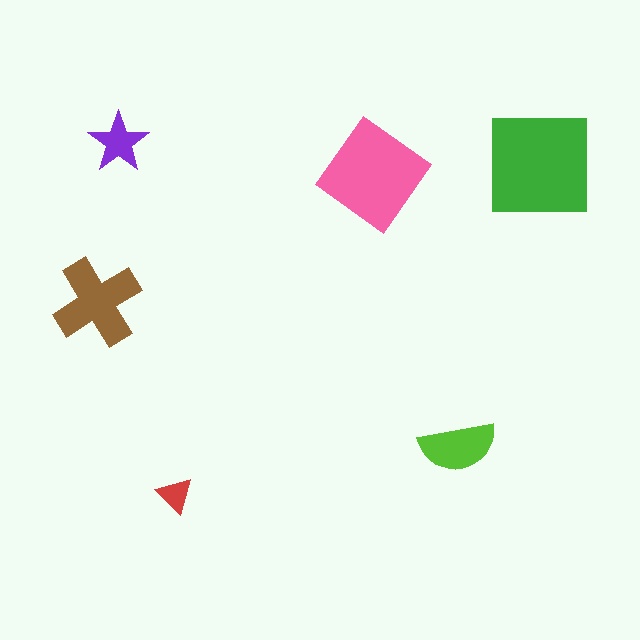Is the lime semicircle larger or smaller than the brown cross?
Smaller.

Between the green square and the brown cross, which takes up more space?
The green square.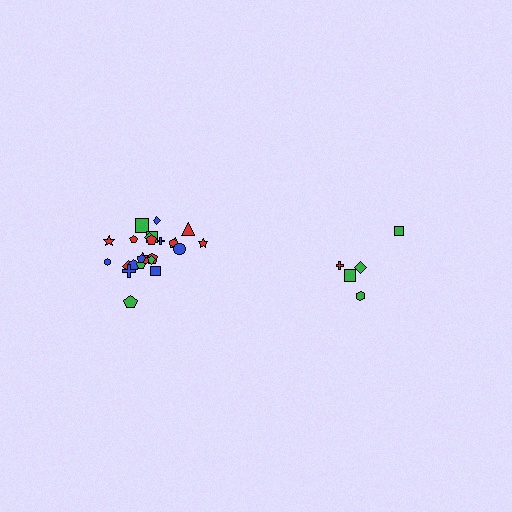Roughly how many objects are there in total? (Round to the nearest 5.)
Roughly 30 objects in total.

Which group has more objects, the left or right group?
The left group.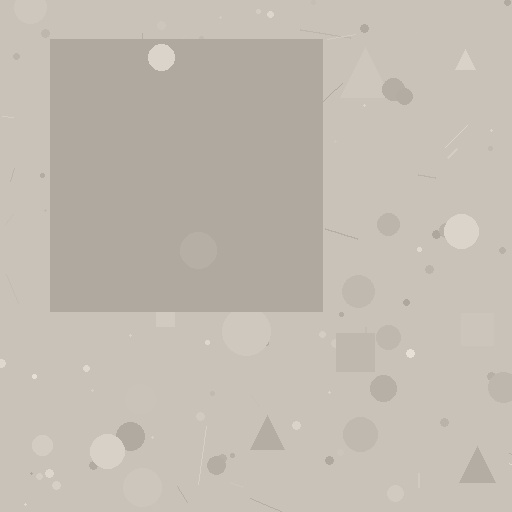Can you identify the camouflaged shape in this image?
The camouflaged shape is a square.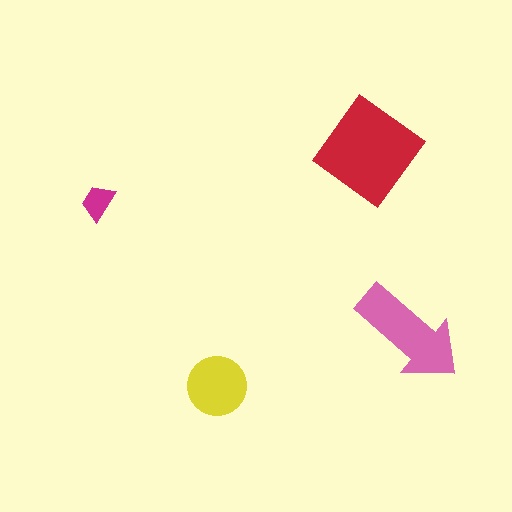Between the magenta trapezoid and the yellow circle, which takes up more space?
The yellow circle.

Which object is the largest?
The red diamond.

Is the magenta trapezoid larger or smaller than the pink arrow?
Smaller.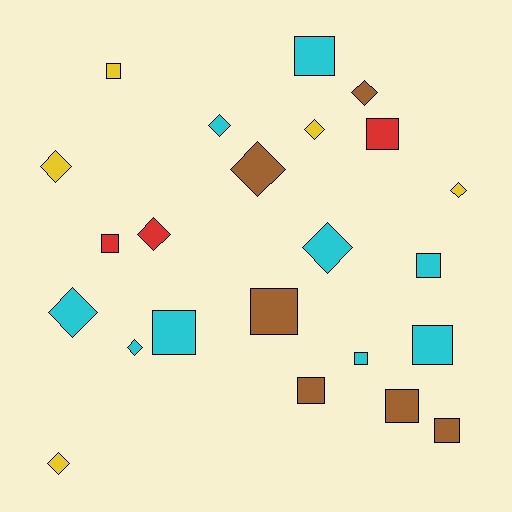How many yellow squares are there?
There is 1 yellow square.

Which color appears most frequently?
Cyan, with 9 objects.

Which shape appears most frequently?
Square, with 12 objects.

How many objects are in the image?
There are 23 objects.